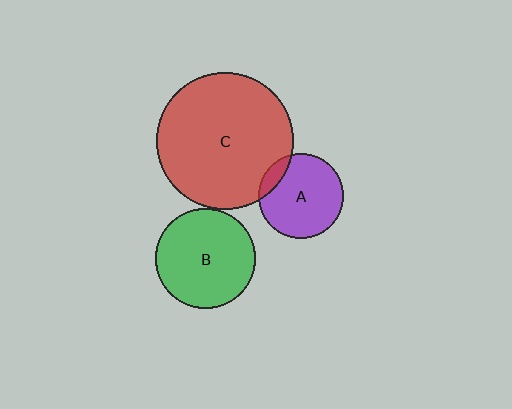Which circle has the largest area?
Circle C (red).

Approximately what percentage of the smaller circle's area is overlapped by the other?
Approximately 10%.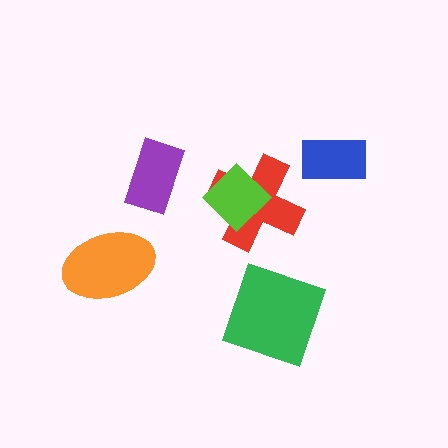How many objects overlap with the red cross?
1 object overlaps with the red cross.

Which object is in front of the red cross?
The lime diamond is in front of the red cross.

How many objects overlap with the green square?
0 objects overlap with the green square.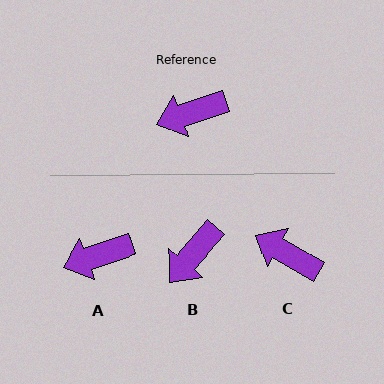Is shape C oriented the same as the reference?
No, it is off by about 49 degrees.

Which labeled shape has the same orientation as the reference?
A.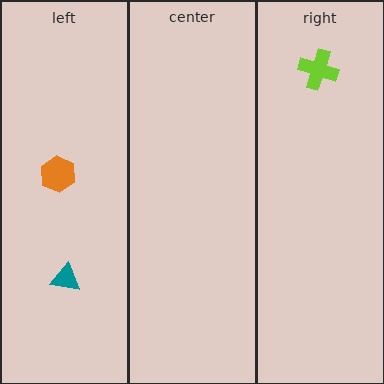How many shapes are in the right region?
1.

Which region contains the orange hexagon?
The left region.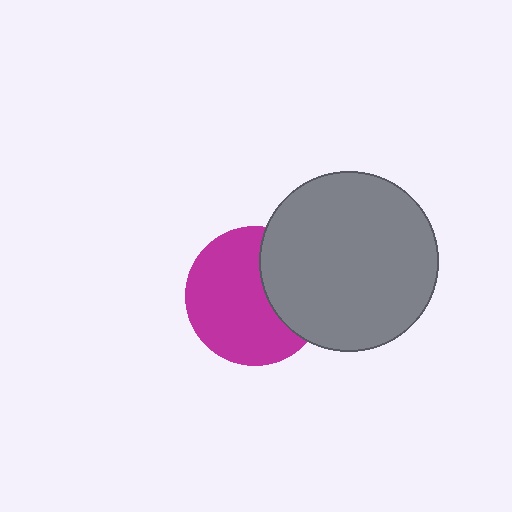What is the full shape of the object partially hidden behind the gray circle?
The partially hidden object is a magenta circle.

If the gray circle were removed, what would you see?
You would see the complete magenta circle.